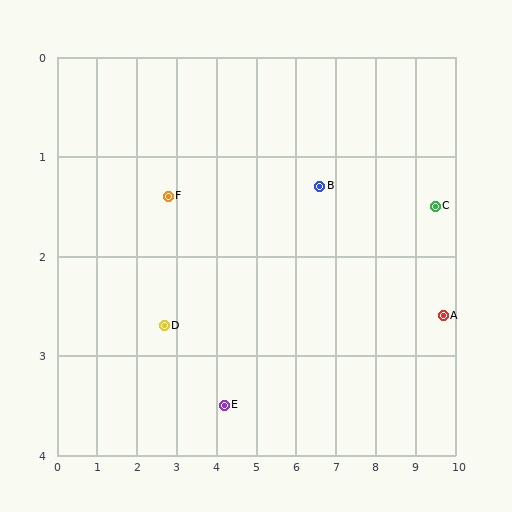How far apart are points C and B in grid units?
Points C and B are about 2.9 grid units apart.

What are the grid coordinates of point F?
Point F is at approximately (2.8, 1.4).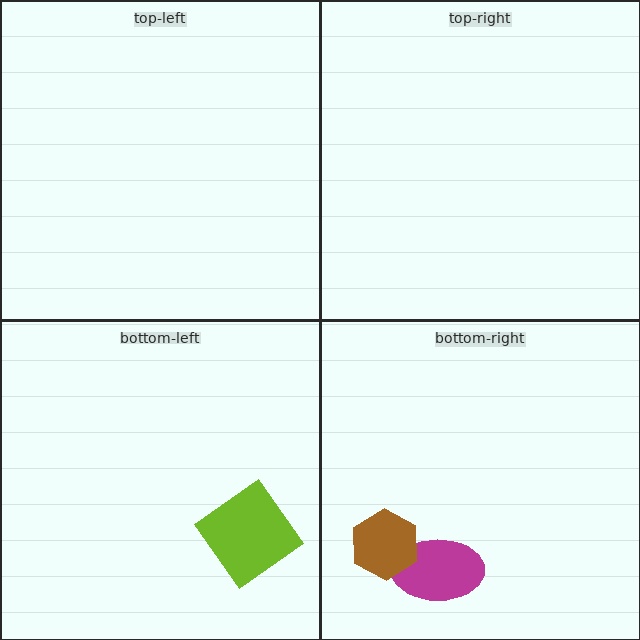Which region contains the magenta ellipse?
The bottom-right region.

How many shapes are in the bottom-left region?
1.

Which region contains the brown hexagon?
The bottom-right region.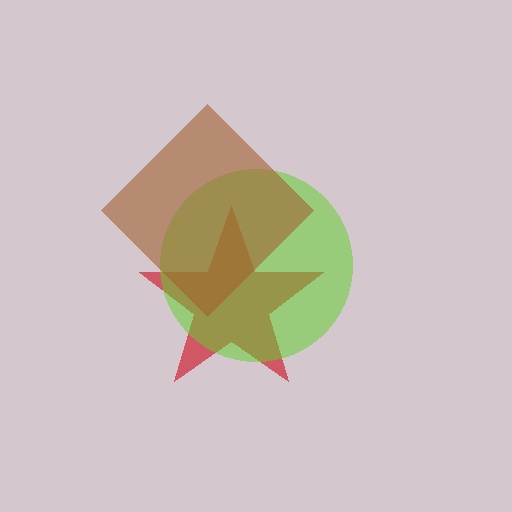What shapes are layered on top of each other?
The layered shapes are: a red star, a lime circle, a brown diamond.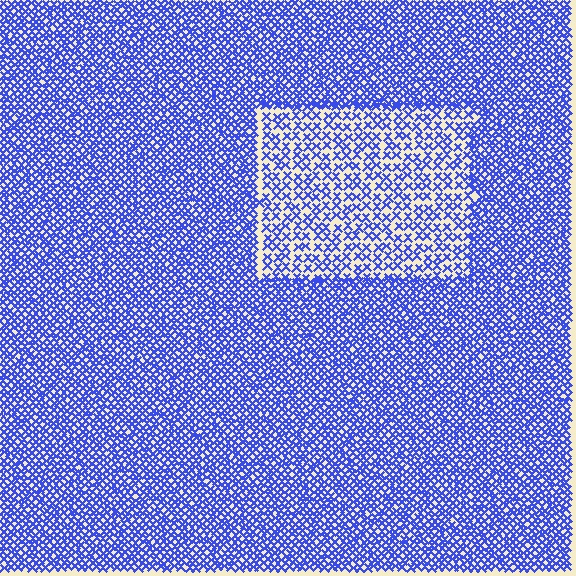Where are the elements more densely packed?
The elements are more densely packed outside the rectangle boundary.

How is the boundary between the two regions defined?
The boundary is defined by a change in element density (approximately 2.0x ratio). All elements are the same color, size, and shape.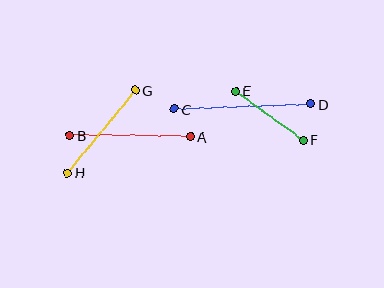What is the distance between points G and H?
The distance is approximately 107 pixels.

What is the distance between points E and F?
The distance is approximately 84 pixels.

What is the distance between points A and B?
The distance is approximately 120 pixels.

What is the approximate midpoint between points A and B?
The midpoint is at approximately (130, 136) pixels.